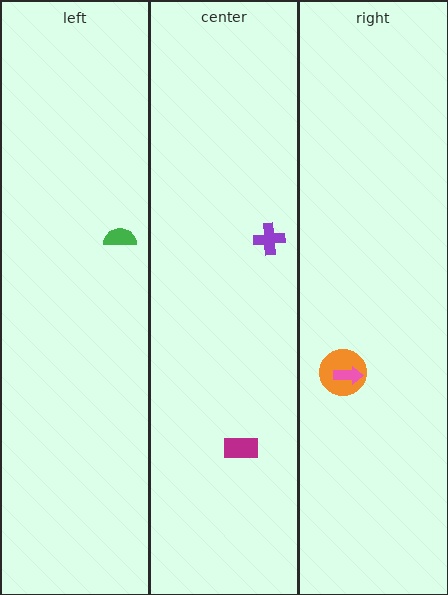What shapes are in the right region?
The orange circle, the pink arrow.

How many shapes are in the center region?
2.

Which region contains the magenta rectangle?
The center region.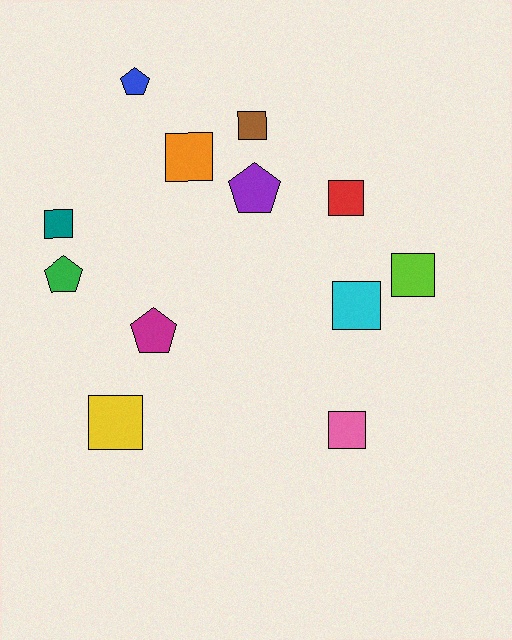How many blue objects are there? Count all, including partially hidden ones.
There is 1 blue object.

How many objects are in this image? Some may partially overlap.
There are 12 objects.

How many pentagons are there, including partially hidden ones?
There are 4 pentagons.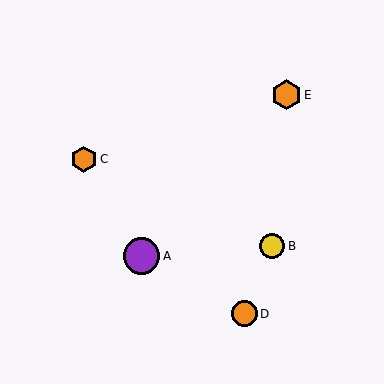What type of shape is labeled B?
Shape B is a yellow circle.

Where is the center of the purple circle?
The center of the purple circle is at (142, 256).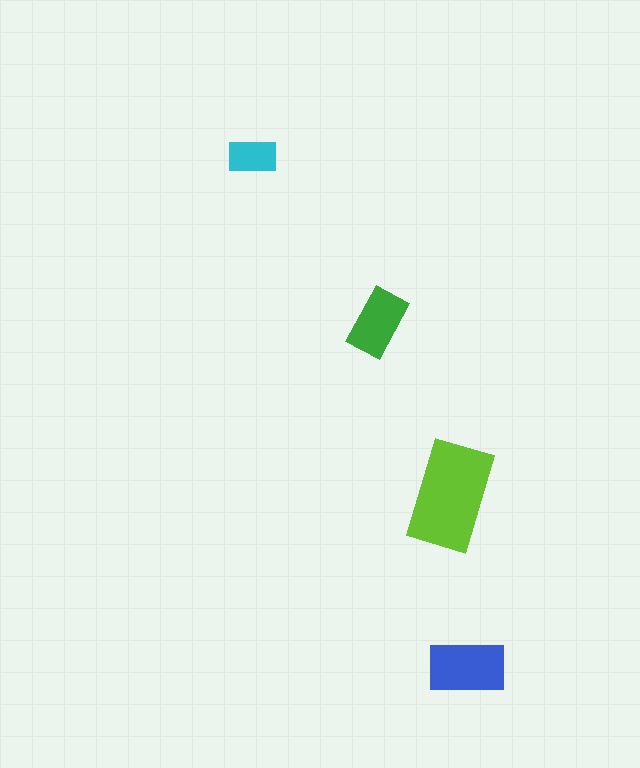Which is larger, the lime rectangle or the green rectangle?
The lime one.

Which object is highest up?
The cyan rectangle is topmost.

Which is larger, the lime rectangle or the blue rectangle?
The lime one.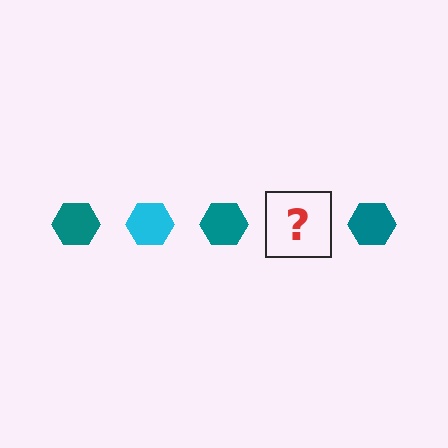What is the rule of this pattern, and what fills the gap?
The rule is that the pattern cycles through teal, cyan hexagons. The gap should be filled with a cyan hexagon.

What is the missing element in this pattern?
The missing element is a cyan hexagon.